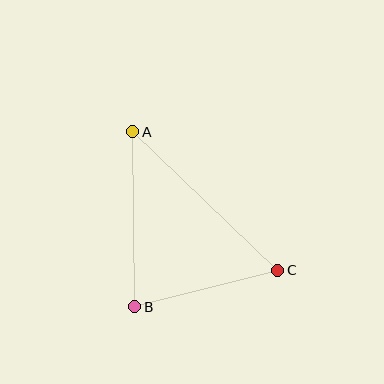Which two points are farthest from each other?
Points A and C are farthest from each other.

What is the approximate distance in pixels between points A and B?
The distance between A and B is approximately 175 pixels.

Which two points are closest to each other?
Points B and C are closest to each other.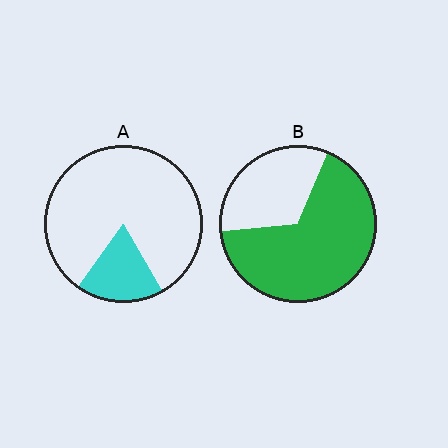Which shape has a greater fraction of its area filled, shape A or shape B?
Shape B.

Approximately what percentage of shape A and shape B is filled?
A is approximately 20% and B is approximately 65%.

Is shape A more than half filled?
No.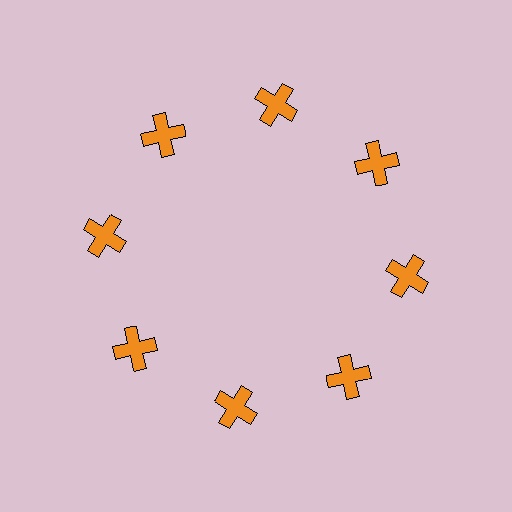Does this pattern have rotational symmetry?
Yes, this pattern has 8-fold rotational symmetry. It looks the same after rotating 45 degrees around the center.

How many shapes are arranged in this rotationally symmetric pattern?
There are 8 shapes, arranged in 8 groups of 1.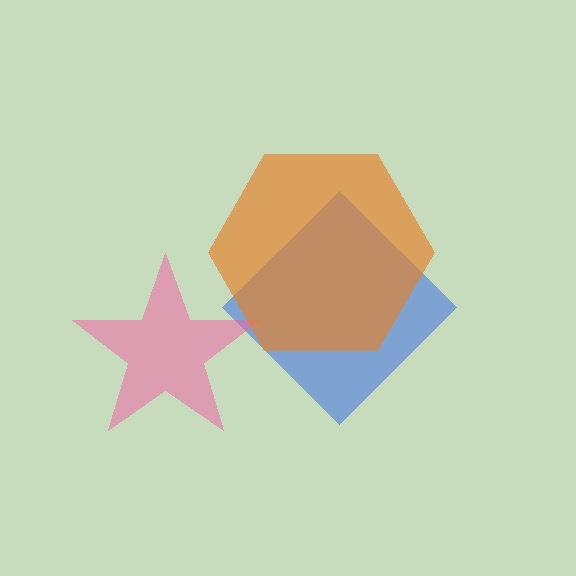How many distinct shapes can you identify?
There are 3 distinct shapes: a blue diamond, a pink star, an orange hexagon.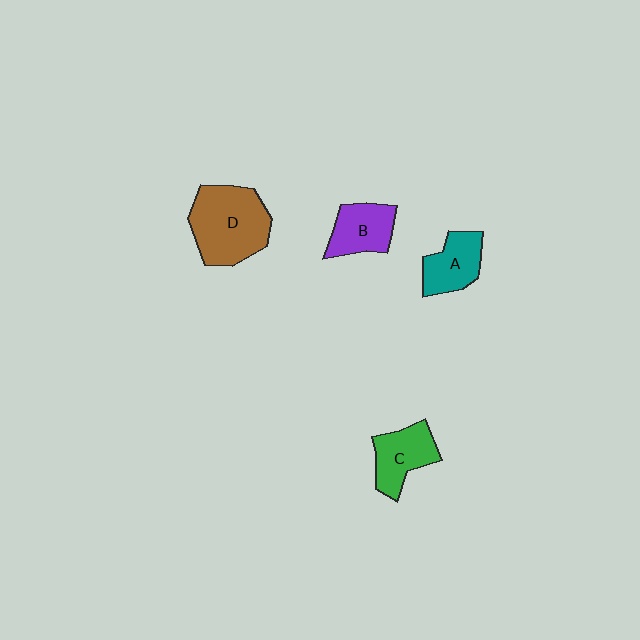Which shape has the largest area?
Shape D (brown).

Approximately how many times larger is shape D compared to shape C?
Approximately 1.7 times.